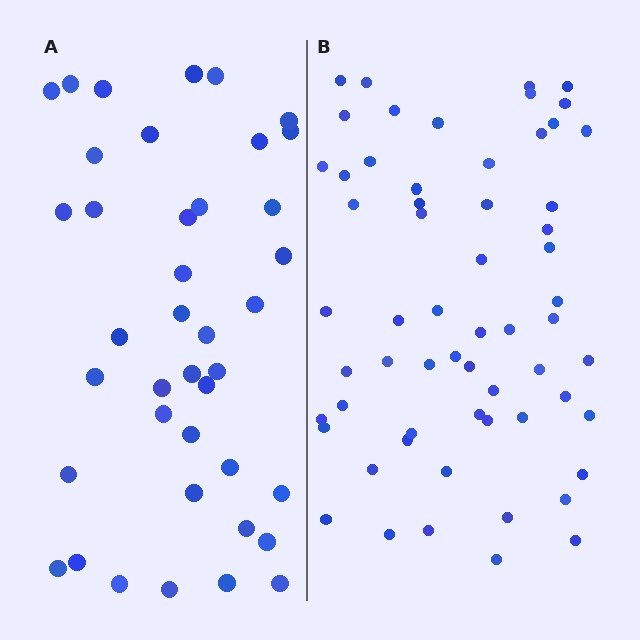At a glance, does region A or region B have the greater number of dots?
Region B (the right region) has more dots.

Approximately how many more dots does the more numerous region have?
Region B has approximately 20 more dots than region A.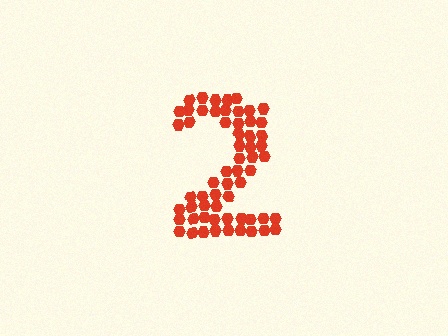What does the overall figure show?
The overall figure shows the digit 2.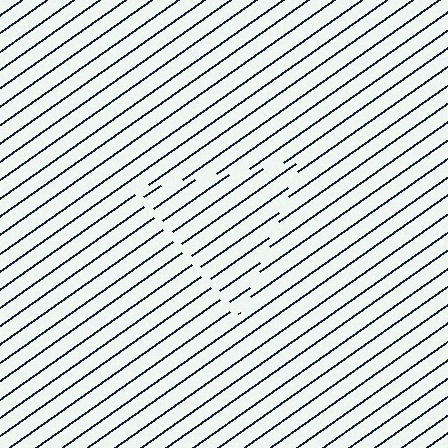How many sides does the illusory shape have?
3 sides — the line-ends trace a triangle.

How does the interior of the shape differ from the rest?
The interior of the shape contains the same grating, shifted by half a period — the contour is defined by the phase discontinuity where line-ends from the inner and outer gratings abut.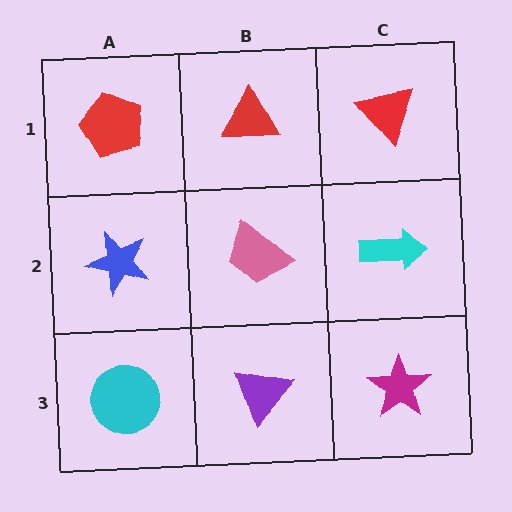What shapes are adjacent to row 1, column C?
A cyan arrow (row 2, column C), a red triangle (row 1, column B).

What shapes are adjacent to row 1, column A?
A blue star (row 2, column A), a red triangle (row 1, column B).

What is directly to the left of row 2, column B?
A blue star.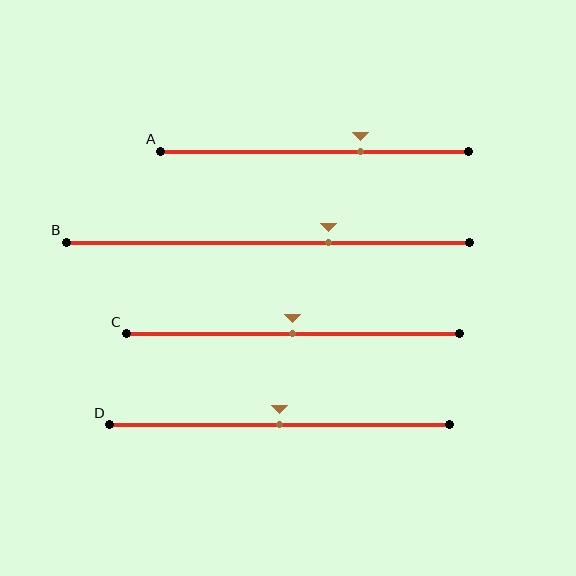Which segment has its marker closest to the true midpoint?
Segment C has its marker closest to the true midpoint.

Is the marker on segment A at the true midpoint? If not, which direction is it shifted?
No, the marker on segment A is shifted to the right by about 15% of the segment length.